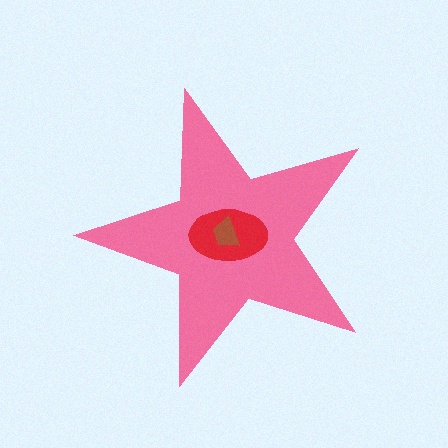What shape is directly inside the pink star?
The red ellipse.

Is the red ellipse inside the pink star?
Yes.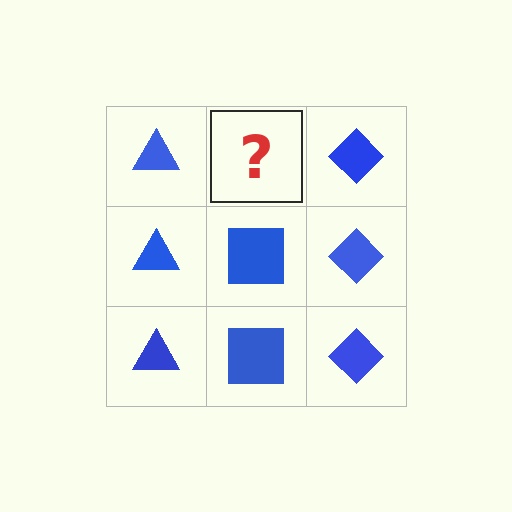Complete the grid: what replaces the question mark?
The question mark should be replaced with a blue square.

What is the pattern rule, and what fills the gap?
The rule is that each column has a consistent shape. The gap should be filled with a blue square.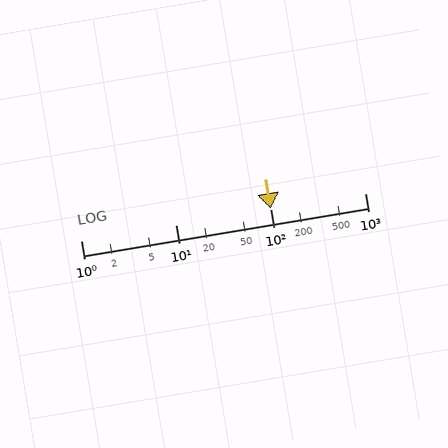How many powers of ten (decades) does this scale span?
The scale spans 3 decades, from 1 to 1000.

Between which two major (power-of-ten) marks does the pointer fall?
The pointer is between 100 and 1000.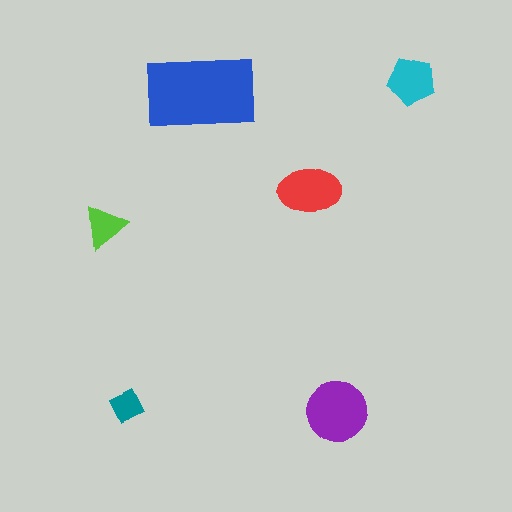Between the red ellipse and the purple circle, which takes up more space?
The purple circle.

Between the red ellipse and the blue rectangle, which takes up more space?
The blue rectangle.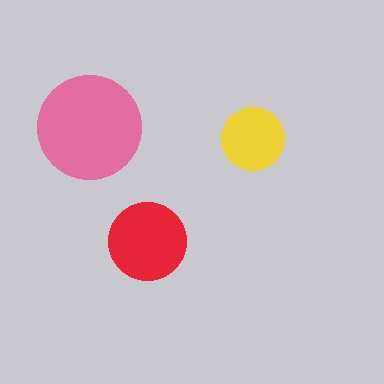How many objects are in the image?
There are 3 objects in the image.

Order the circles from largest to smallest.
the pink one, the red one, the yellow one.